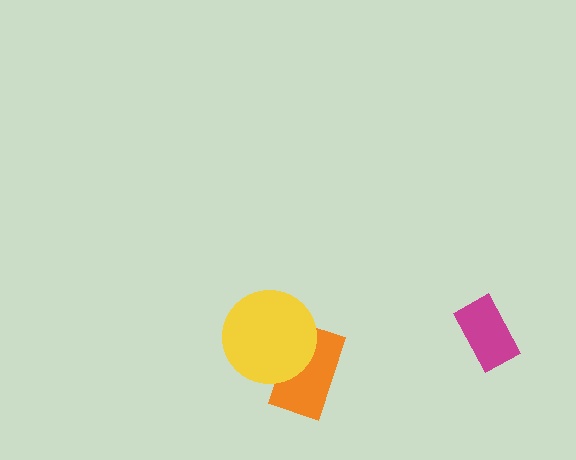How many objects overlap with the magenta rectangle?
0 objects overlap with the magenta rectangle.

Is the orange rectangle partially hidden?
Yes, it is partially covered by another shape.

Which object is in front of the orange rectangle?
The yellow circle is in front of the orange rectangle.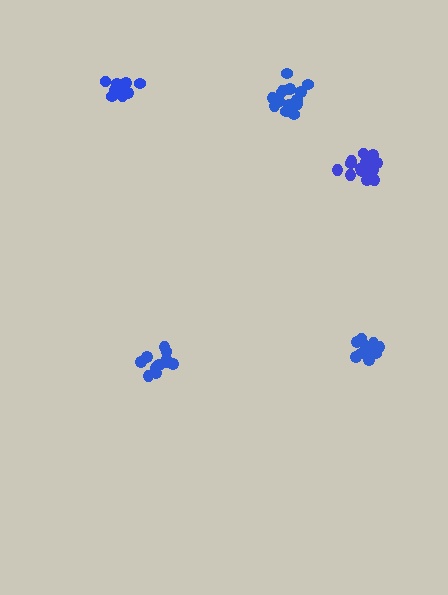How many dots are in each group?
Group 1: 16 dots, Group 2: 11 dots, Group 3: 11 dots, Group 4: 13 dots, Group 5: 16 dots (67 total).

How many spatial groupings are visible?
There are 5 spatial groupings.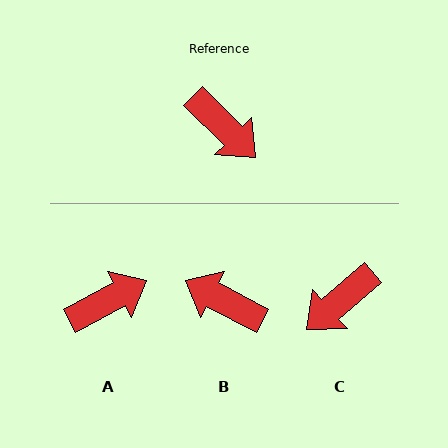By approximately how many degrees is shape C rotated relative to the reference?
Approximately 95 degrees clockwise.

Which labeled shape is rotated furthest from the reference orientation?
B, about 163 degrees away.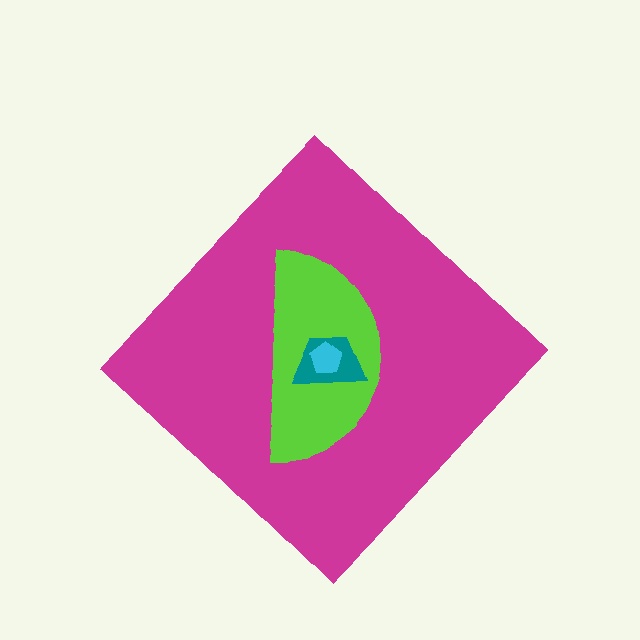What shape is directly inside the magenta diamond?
The lime semicircle.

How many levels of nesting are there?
4.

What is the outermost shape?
The magenta diamond.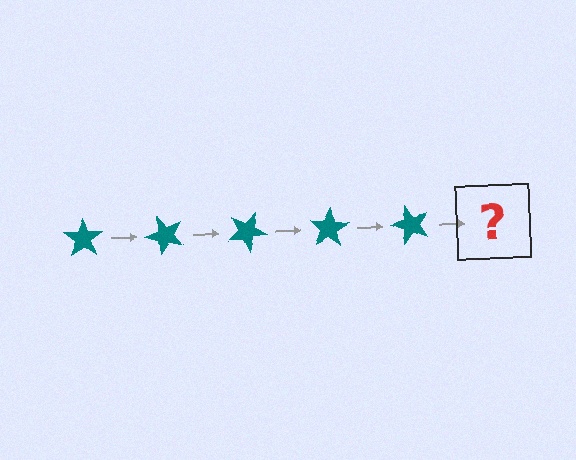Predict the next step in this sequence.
The next step is a teal star rotated 250 degrees.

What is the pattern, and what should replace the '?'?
The pattern is that the star rotates 50 degrees each step. The '?' should be a teal star rotated 250 degrees.